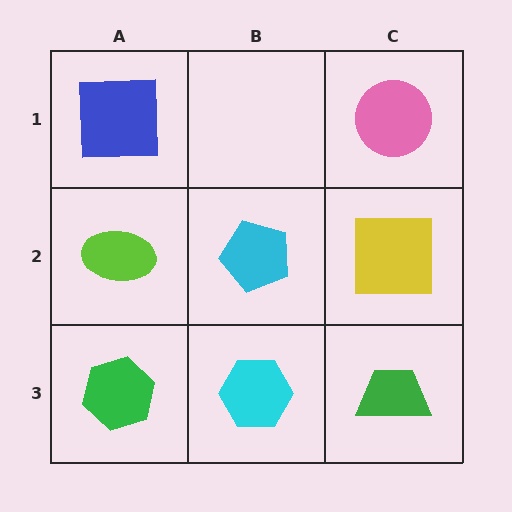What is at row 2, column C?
A yellow square.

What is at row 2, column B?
A cyan pentagon.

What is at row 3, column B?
A cyan hexagon.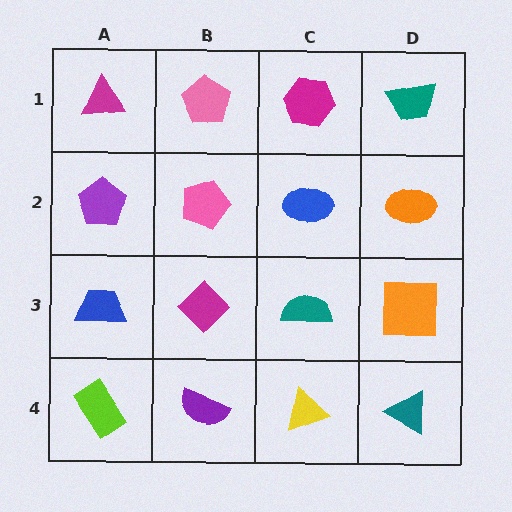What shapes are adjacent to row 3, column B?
A pink pentagon (row 2, column B), a purple semicircle (row 4, column B), a blue trapezoid (row 3, column A), a teal semicircle (row 3, column C).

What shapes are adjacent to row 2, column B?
A pink pentagon (row 1, column B), a magenta diamond (row 3, column B), a purple pentagon (row 2, column A), a blue ellipse (row 2, column C).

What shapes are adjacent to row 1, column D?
An orange ellipse (row 2, column D), a magenta hexagon (row 1, column C).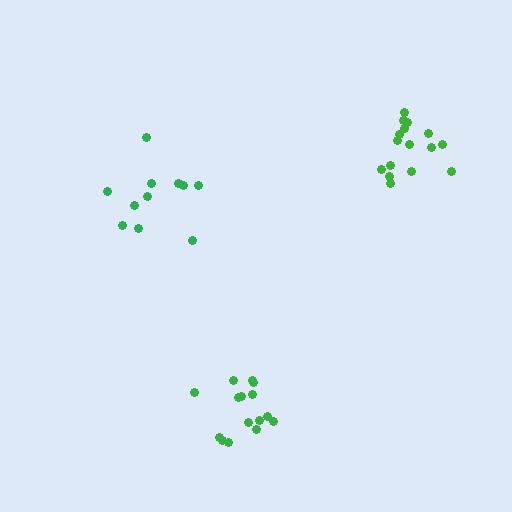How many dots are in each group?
Group 1: 16 dots, Group 2: 15 dots, Group 3: 11 dots (42 total).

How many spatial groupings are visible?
There are 3 spatial groupings.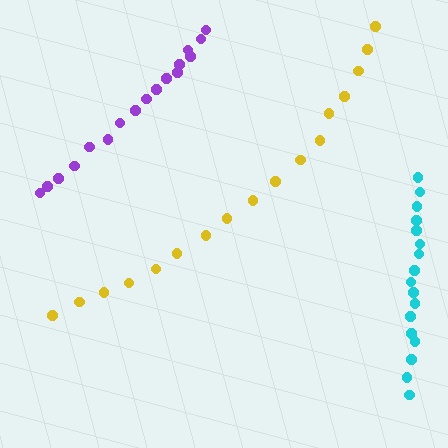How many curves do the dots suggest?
There are 3 distinct paths.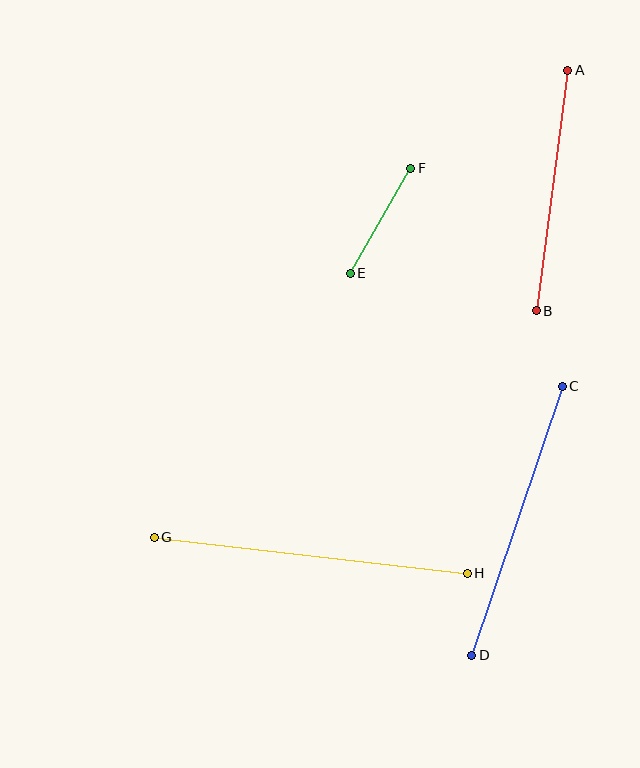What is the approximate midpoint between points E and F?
The midpoint is at approximately (381, 221) pixels.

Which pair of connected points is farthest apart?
Points G and H are farthest apart.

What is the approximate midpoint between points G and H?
The midpoint is at approximately (311, 555) pixels.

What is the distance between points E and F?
The distance is approximately 121 pixels.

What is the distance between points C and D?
The distance is approximately 284 pixels.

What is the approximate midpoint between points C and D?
The midpoint is at approximately (517, 521) pixels.